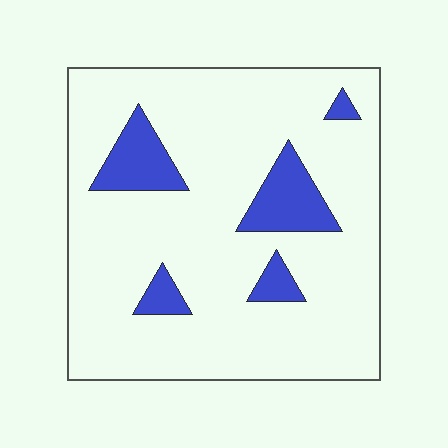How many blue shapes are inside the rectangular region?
5.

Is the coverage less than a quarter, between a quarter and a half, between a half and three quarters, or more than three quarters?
Less than a quarter.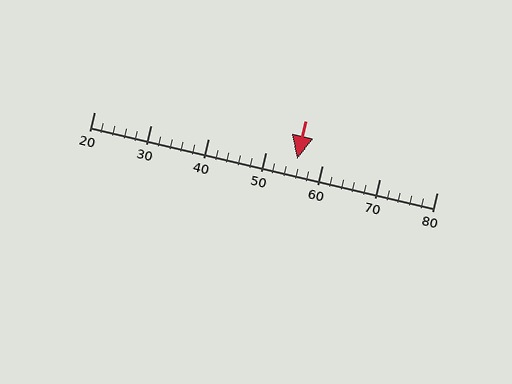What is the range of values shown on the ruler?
The ruler shows values from 20 to 80.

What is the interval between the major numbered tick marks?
The major tick marks are spaced 10 units apart.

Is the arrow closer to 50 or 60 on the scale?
The arrow is closer to 60.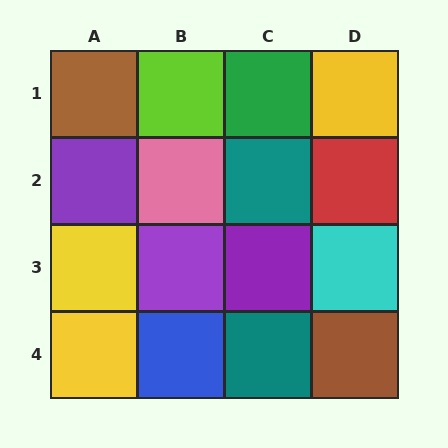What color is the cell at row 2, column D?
Red.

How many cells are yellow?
3 cells are yellow.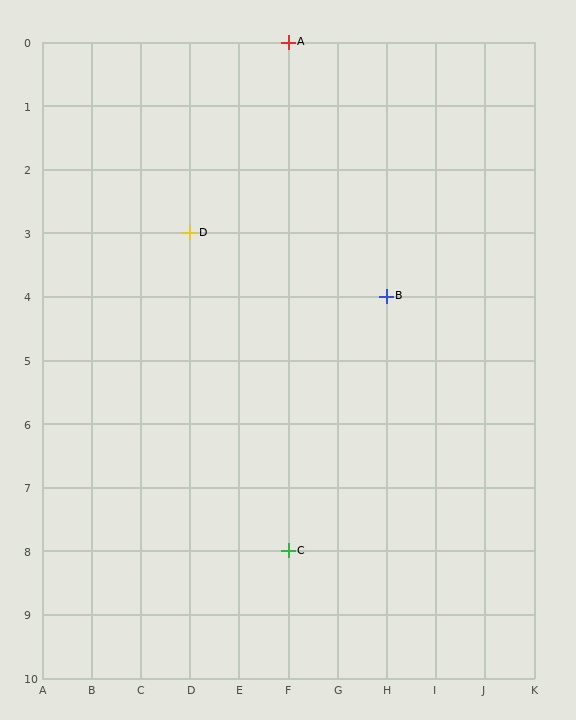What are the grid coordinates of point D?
Point D is at grid coordinates (D, 3).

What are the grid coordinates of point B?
Point B is at grid coordinates (H, 4).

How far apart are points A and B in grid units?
Points A and B are 2 columns and 4 rows apart (about 4.5 grid units diagonally).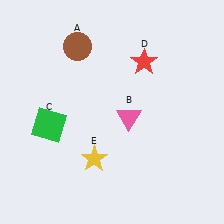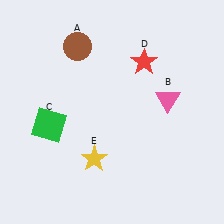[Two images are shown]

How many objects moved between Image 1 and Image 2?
1 object moved between the two images.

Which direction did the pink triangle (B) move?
The pink triangle (B) moved right.